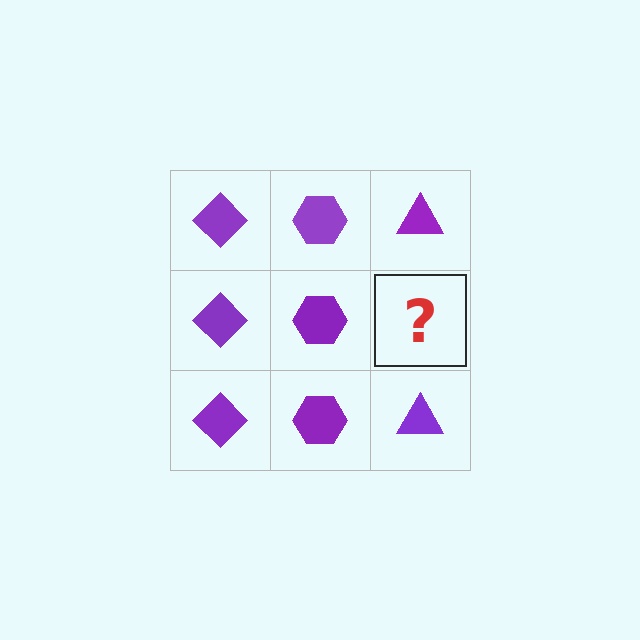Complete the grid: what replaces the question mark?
The question mark should be replaced with a purple triangle.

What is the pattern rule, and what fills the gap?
The rule is that each column has a consistent shape. The gap should be filled with a purple triangle.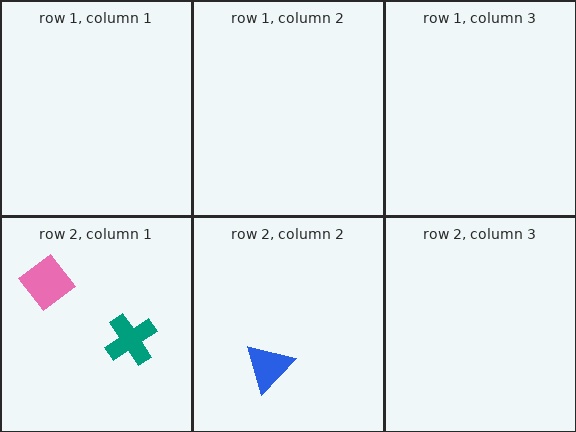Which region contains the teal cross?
The row 2, column 1 region.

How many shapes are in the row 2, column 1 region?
2.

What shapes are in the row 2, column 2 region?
The blue triangle.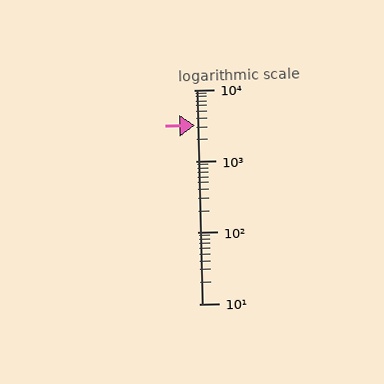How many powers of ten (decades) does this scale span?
The scale spans 3 decades, from 10 to 10000.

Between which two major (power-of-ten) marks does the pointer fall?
The pointer is between 1000 and 10000.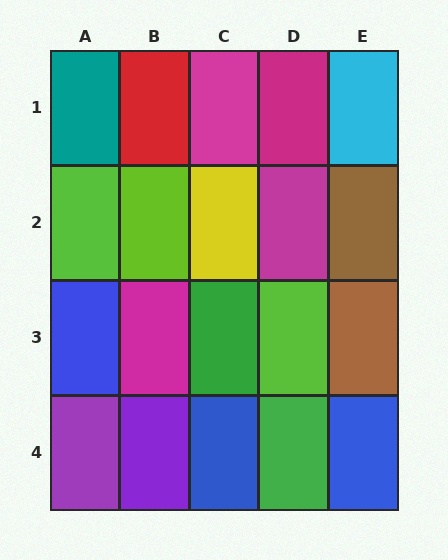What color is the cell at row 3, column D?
Lime.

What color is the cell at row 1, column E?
Cyan.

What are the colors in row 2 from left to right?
Lime, lime, yellow, magenta, brown.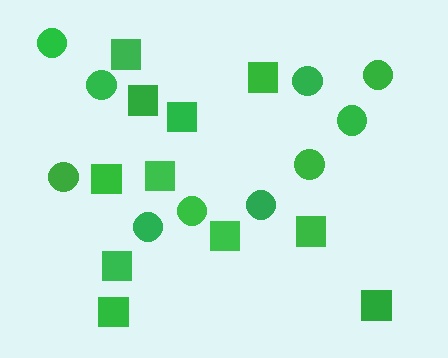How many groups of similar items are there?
There are 2 groups: one group of circles (10) and one group of squares (11).